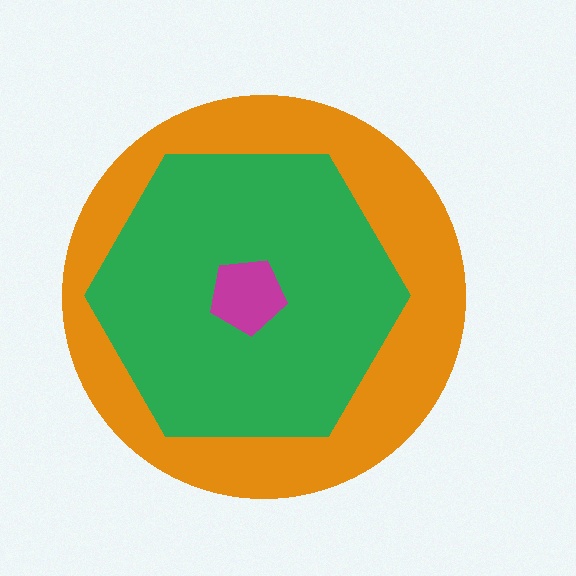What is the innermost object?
The magenta pentagon.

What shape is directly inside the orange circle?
The green hexagon.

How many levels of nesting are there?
3.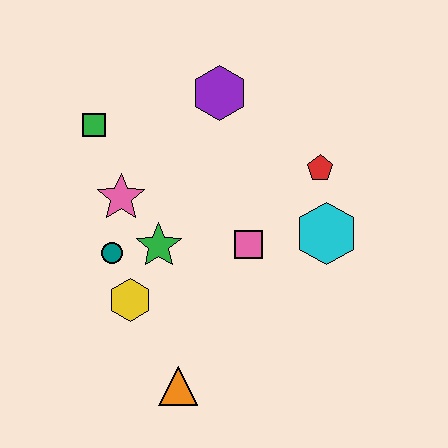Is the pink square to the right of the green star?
Yes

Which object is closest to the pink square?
The cyan hexagon is closest to the pink square.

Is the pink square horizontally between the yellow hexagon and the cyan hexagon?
Yes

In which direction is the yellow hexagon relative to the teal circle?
The yellow hexagon is below the teal circle.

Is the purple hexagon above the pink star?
Yes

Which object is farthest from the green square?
The orange triangle is farthest from the green square.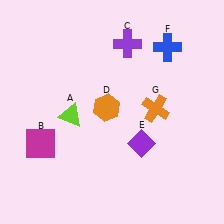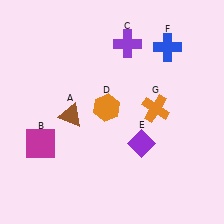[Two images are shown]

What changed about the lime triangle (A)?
In Image 1, A is lime. In Image 2, it changed to brown.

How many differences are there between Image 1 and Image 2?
There is 1 difference between the two images.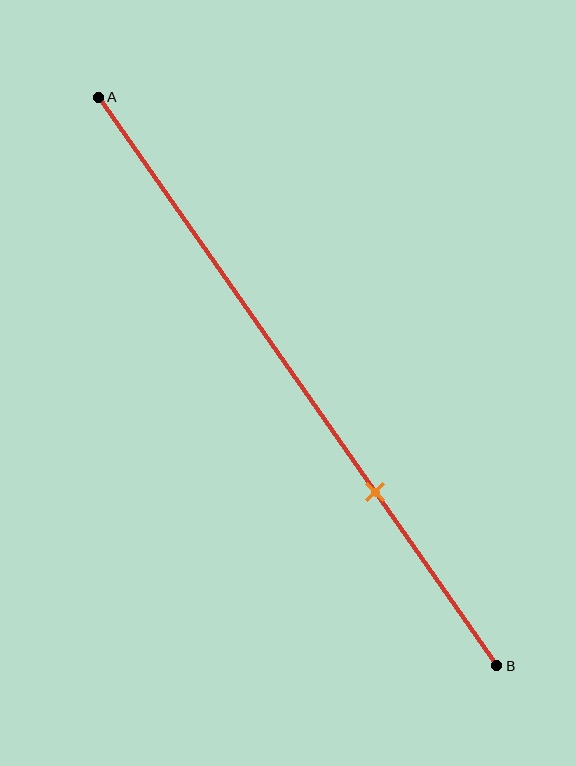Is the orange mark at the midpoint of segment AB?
No, the mark is at about 70% from A, not at the 50% midpoint.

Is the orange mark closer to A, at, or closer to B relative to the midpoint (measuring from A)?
The orange mark is closer to point B than the midpoint of segment AB.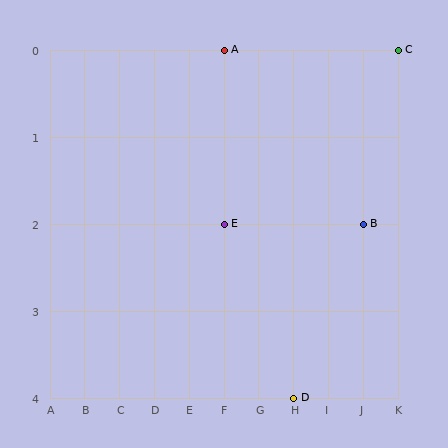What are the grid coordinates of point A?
Point A is at grid coordinates (F, 0).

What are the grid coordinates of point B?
Point B is at grid coordinates (J, 2).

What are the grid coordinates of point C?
Point C is at grid coordinates (K, 0).